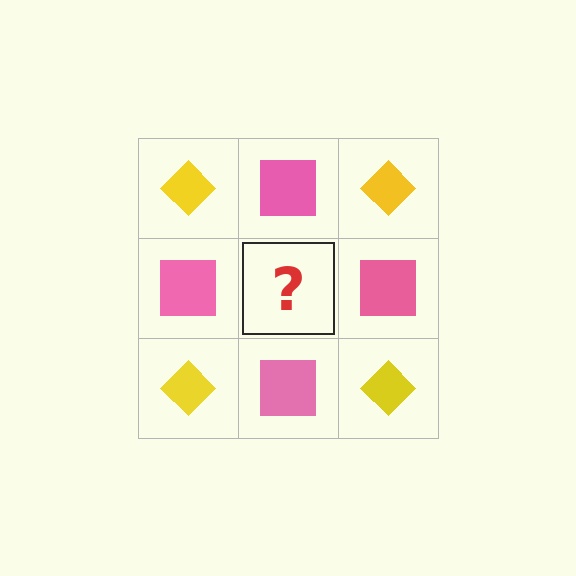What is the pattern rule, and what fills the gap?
The rule is that it alternates yellow diamond and pink square in a checkerboard pattern. The gap should be filled with a yellow diamond.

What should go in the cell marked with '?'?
The missing cell should contain a yellow diamond.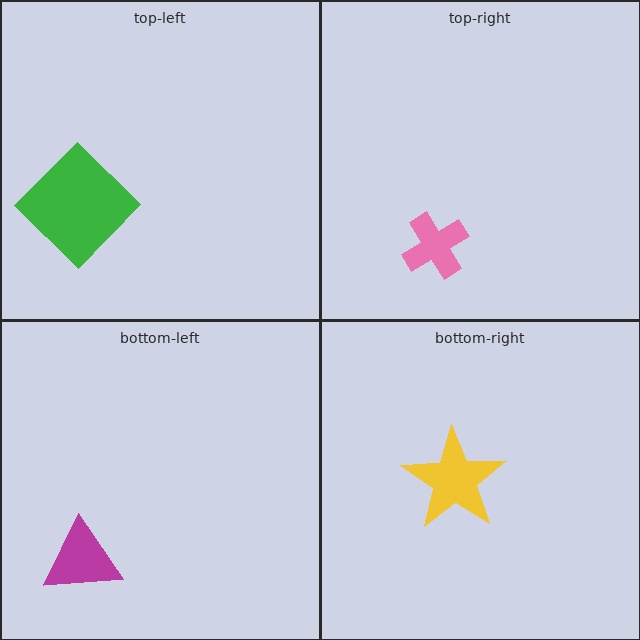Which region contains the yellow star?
The bottom-right region.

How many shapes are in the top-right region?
1.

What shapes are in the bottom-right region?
The yellow star.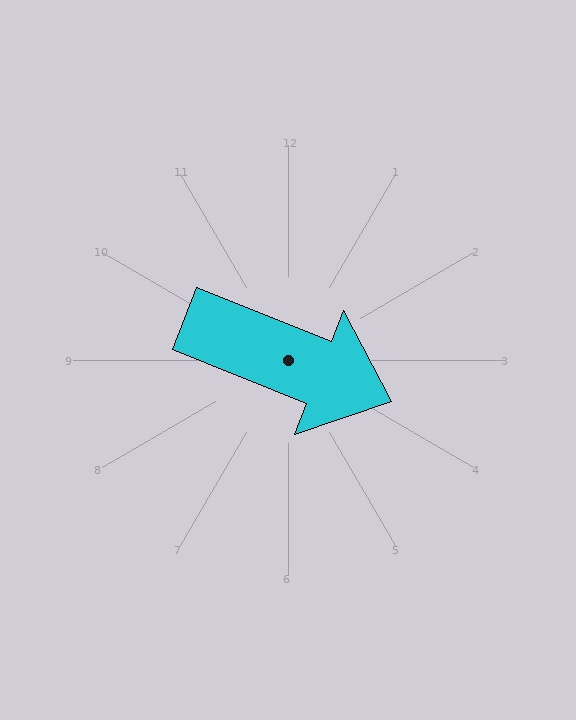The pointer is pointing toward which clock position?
Roughly 4 o'clock.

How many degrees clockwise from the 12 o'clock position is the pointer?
Approximately 112 degrees.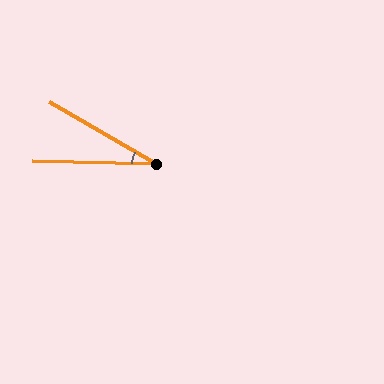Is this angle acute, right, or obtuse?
It is acute.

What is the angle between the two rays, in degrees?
Approximately 28 degrees.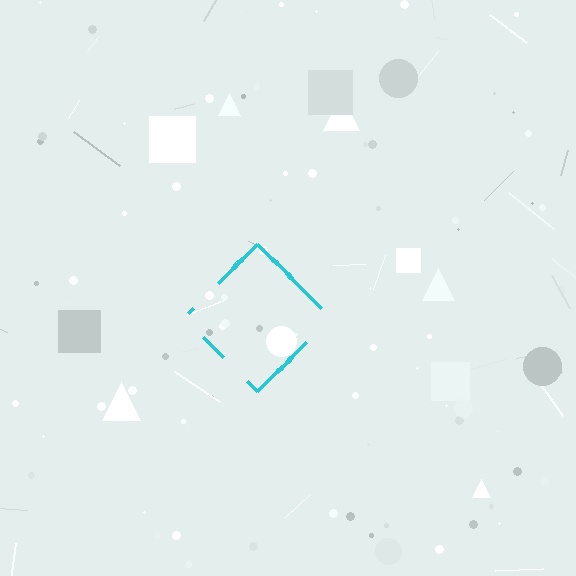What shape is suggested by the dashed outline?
The dashed outline suggests a diamond.